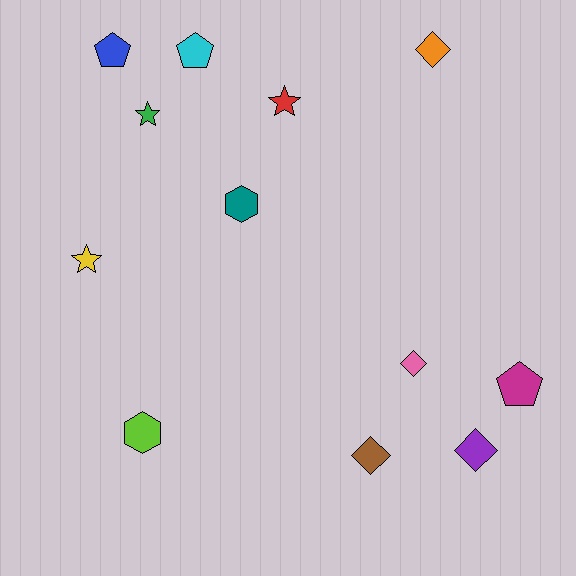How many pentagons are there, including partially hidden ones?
There are 3 pentagons.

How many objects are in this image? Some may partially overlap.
There are 12 objects.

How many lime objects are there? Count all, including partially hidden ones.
There is 1 lime object.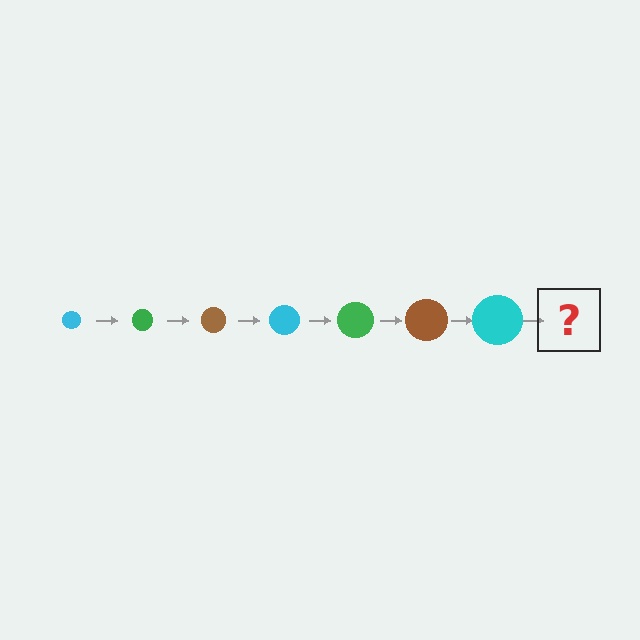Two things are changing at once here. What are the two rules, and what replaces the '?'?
The two rules are that the circle grows larger each step and the color cycles through cyan, green, and brown. The '?' should be a green circle, larger than the previous one.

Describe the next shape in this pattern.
It should be a green circle, larger than the previous one.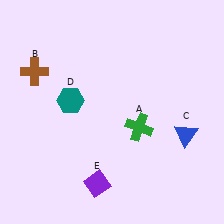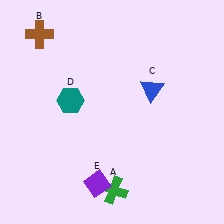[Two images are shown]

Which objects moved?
The objects that moved are: the green cross (A), the brown cross (B), the blue triangle (C).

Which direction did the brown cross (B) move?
The brown cross (B) moved up.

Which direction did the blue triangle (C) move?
The blue triangle (C) moved up.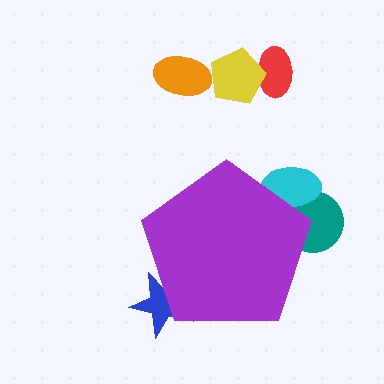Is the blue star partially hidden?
Yes, the blue star is partially hidden behind the purple pentagon.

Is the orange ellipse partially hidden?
No, the orange ellipse is fully visible.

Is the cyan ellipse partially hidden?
Yes, the cyan ellipse is partially hidden behind the purple pentagon.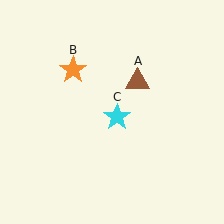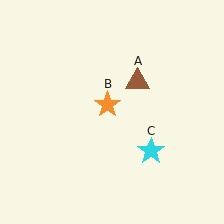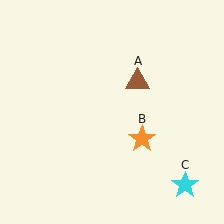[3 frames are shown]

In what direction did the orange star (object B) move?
The orange star (object B) moved down and to the right.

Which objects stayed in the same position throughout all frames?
Brown triangle (object A) remained stationary.